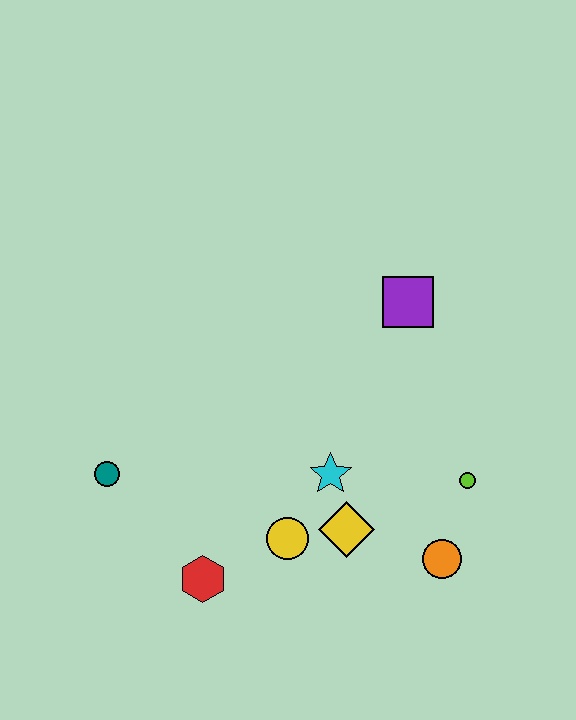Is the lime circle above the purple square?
No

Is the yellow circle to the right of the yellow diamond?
No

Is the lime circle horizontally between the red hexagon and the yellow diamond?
No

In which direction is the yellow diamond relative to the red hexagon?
The yellow diamond is to the right of the red hexagon.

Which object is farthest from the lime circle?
The teal circle is farthest from the lime circle.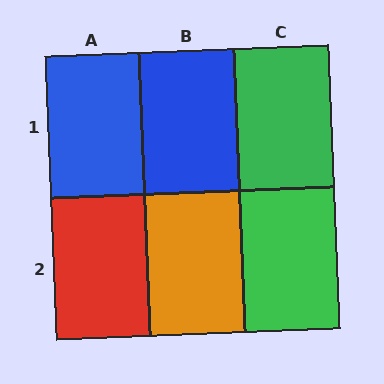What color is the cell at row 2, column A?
Red.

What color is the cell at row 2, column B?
Orange.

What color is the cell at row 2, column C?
Green.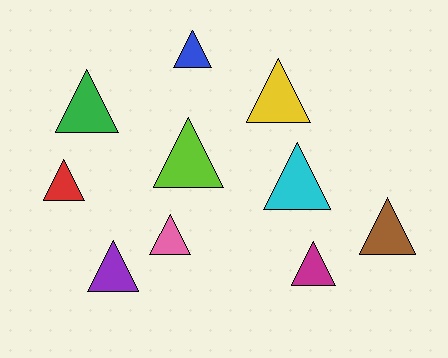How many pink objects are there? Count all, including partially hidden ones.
There is 1 pink object.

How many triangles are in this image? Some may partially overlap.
There are 10 triangles.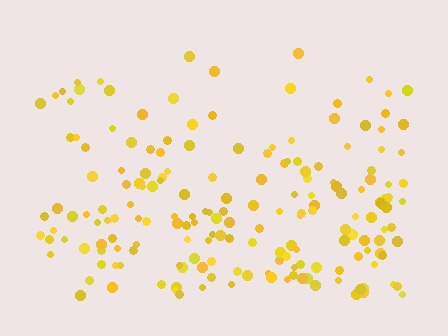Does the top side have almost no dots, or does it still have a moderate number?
Still a moderate number, just noticeably fewer than the bottom.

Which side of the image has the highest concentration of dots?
The bottom.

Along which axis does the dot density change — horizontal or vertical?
Vertical.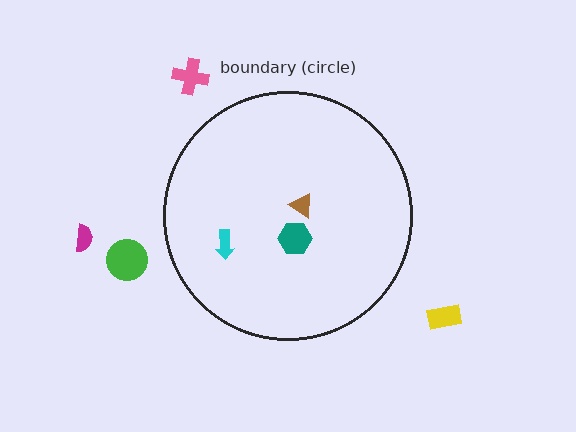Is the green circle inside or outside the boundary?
Outside.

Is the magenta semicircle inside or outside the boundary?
Outside.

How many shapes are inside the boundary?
3 inside, 4 outside.